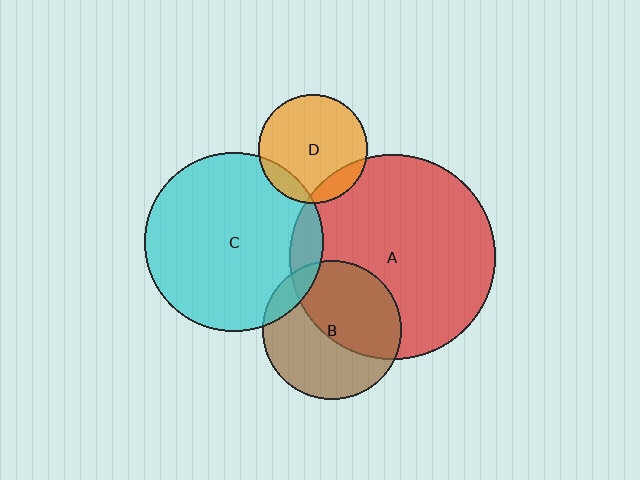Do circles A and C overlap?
Yes.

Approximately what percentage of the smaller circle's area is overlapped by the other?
Approximately 10%.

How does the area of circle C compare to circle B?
Approximately 1.7 times.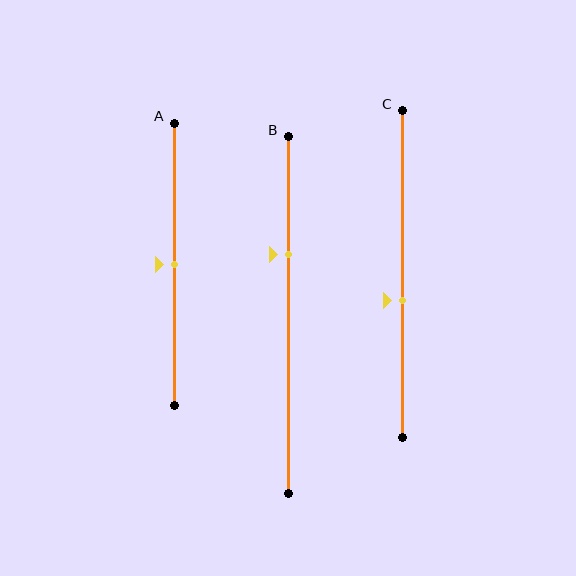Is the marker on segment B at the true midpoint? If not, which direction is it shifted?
No, the marker on segment B is shifted upward by about 17% of the segment length.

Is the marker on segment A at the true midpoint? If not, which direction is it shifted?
Yes, the marker on segment A is at the true midpoint.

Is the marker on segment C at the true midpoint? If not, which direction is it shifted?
No, the marker on segment C is shifted downward by about 8% of the segment length.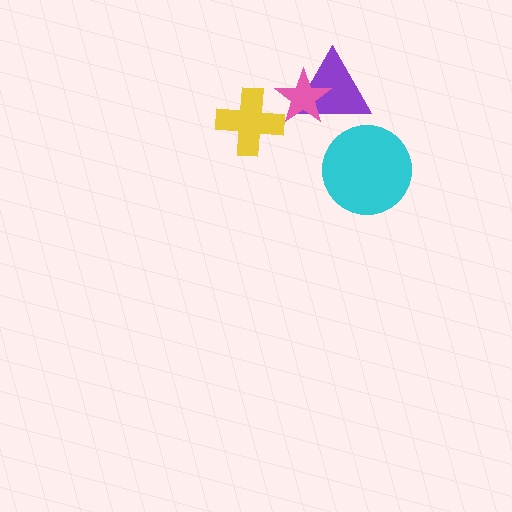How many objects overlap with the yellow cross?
0 objects overlap with the yellow cross.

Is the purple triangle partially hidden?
Yes, it is partially covered by another shape.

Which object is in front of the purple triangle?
The pink star is in front of the purple triangle.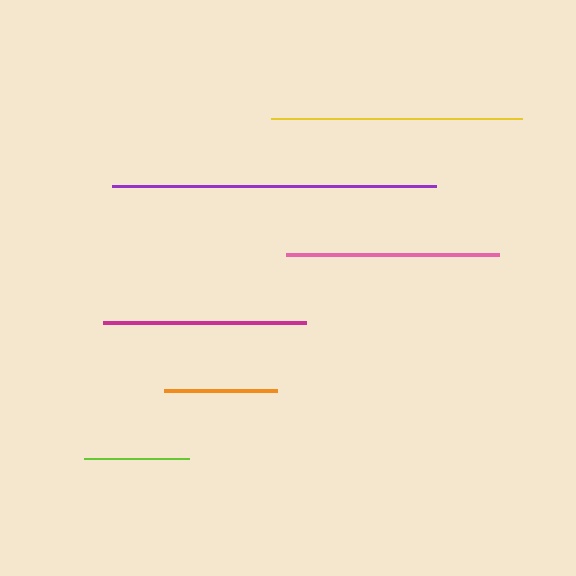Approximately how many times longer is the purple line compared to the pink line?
The purple line is approximately 1.5 times the length of the pink line.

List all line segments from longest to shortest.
From longest to shortest: purple, yellow, pink, magenta, orange, lime.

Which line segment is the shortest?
The lime line is the shortest at approximately 105 pixels.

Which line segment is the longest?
The purple line is the longest at approximately 323 pixels.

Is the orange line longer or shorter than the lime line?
The orange line is longer than the lime line.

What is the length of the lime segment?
The lime segment is approximately 105 pixels long.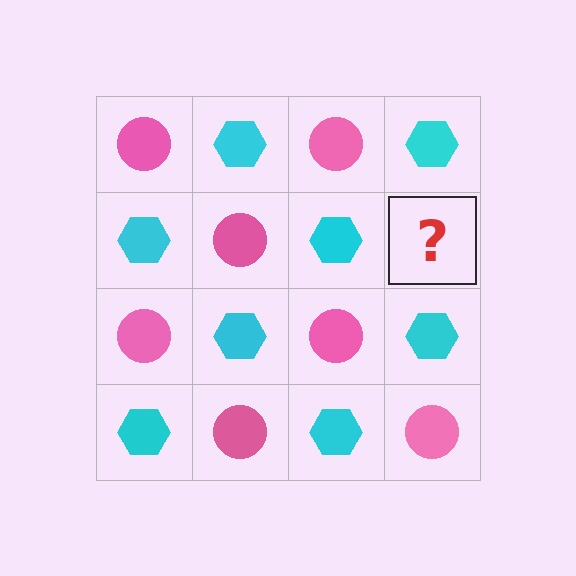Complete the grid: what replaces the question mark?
The question mark should be replaced with a pink circle.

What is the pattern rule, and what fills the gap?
The rule is that it alternates pink circle and cyan hexagon in a checkerboard pattern. The gap should be filled with a pink circle.